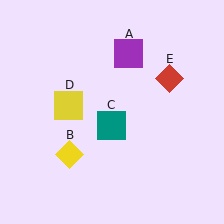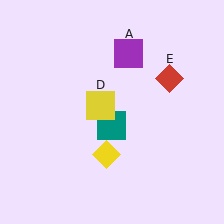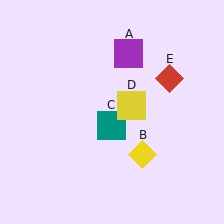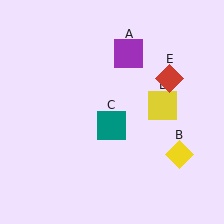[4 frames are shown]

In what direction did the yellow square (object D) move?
The yellow square (object D) moved right.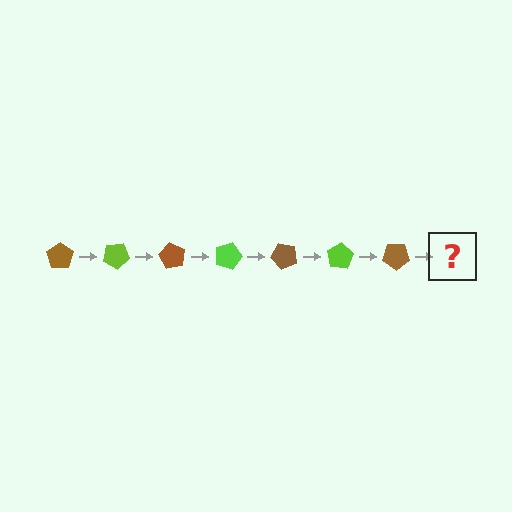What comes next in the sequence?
The next element should be a lime pentagon, rotated 210 degrees from the start.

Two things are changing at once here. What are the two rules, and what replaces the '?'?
The two rules are that it rotates 30 degrees each step and the color cycles through brown and lime. The '?' should be a lime pentagon, rotated 210 degrees from the start.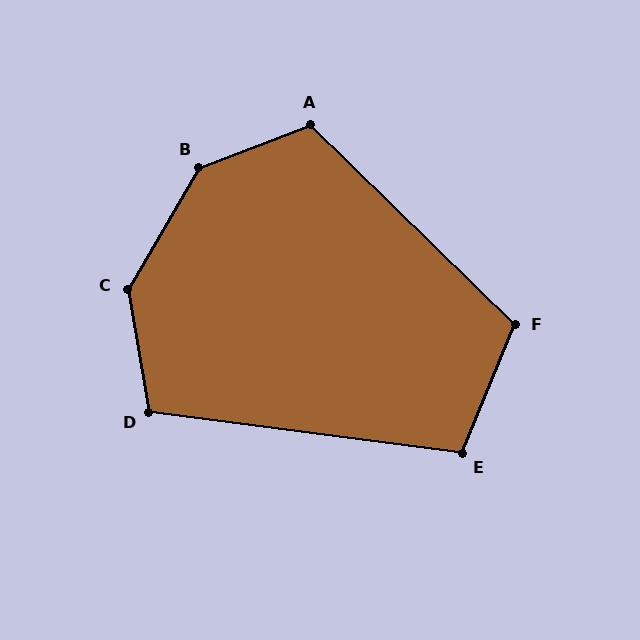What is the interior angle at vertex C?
Approximately 140 degrees (obtuse).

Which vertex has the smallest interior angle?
E, at approximately 105 degrees.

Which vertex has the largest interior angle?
B, at approximately 141 degrees.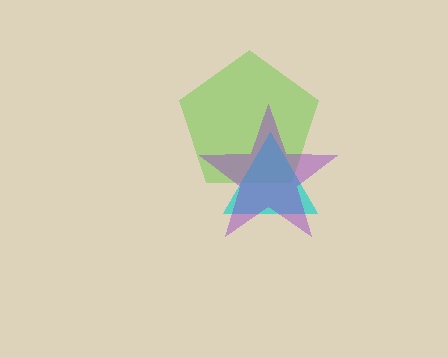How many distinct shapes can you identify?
There are 3 distinct shapes: a lime pentagon, a cyan triangle, a purple star.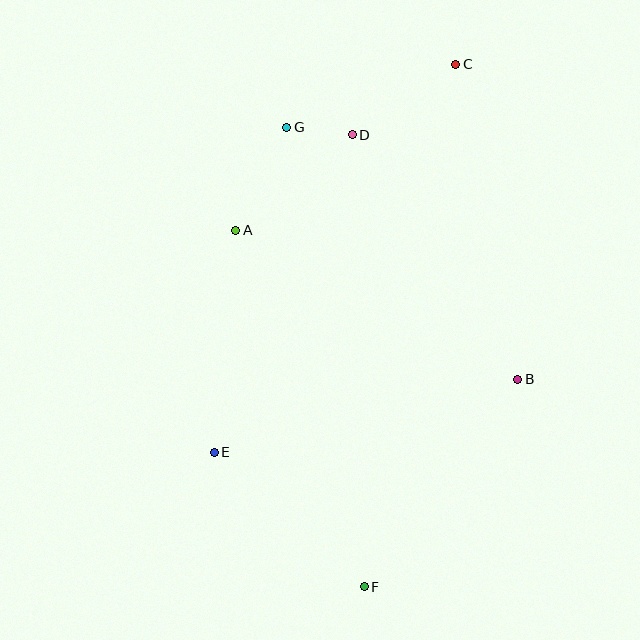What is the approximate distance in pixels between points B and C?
The distance between B and C is approximately 321 pixels.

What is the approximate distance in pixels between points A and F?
The distance between A and F is approximately 379 pixels.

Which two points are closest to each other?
Points D and G are closest to each other.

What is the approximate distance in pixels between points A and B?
The distance between A and B is approximately 319 pixels.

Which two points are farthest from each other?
Points C and F are farthest from each other.